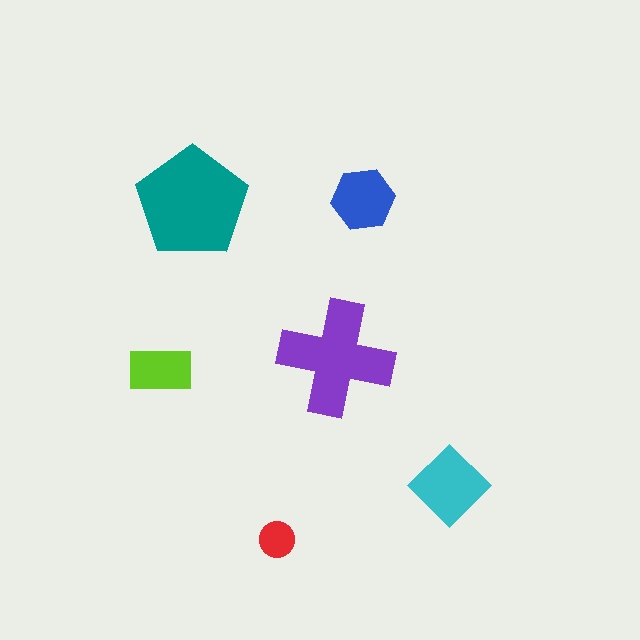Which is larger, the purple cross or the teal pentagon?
The teal pentagon.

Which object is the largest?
The teal pentagon.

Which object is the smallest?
The red circle.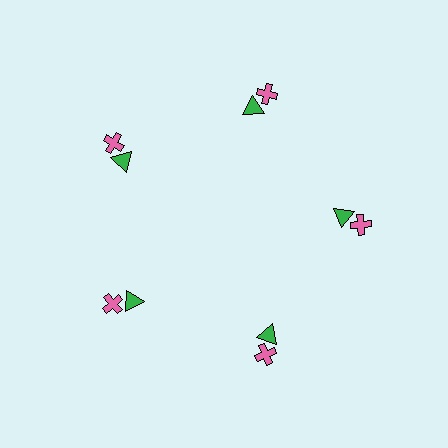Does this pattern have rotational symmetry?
Yes, this pattern has 5-fold rotational symmetry. It looks the same after rotating 72 degrees around the center.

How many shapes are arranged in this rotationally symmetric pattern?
There are 10 shapes, arranged in 5 groups of 2.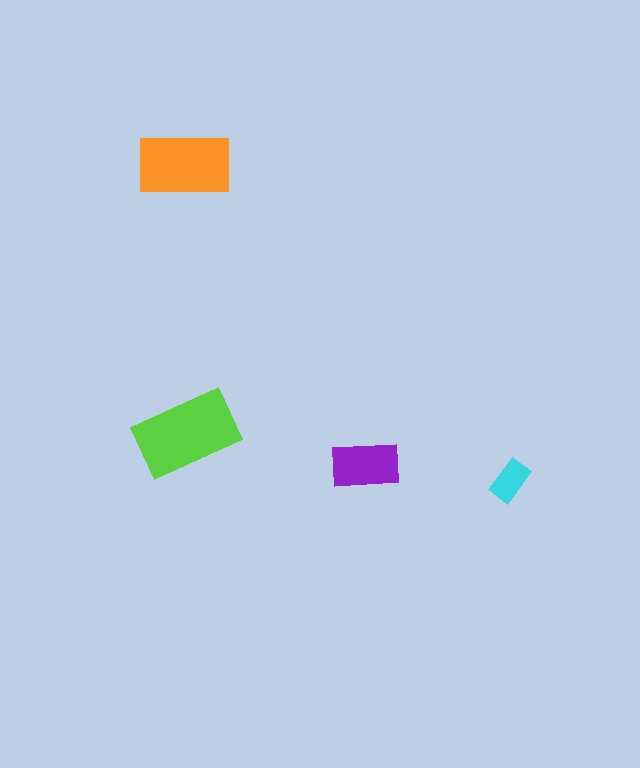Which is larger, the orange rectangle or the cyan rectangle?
The orange one.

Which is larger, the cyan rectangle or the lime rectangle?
The lime one.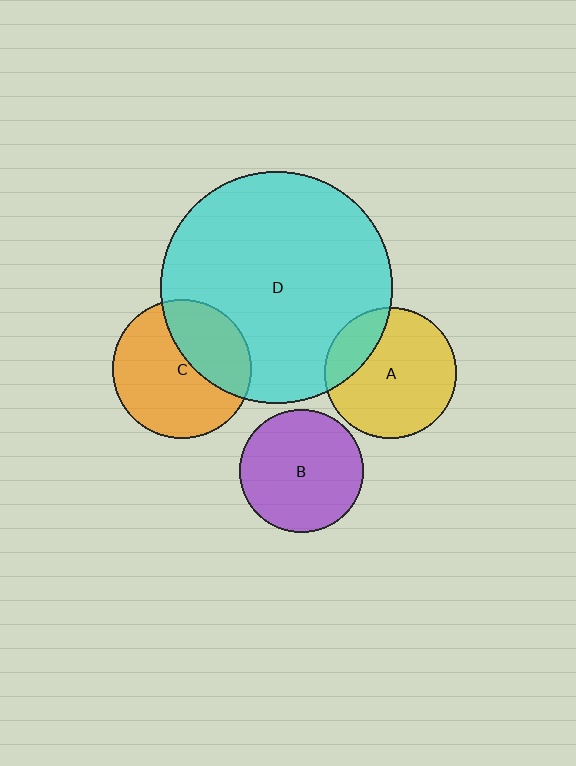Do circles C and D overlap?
Yes.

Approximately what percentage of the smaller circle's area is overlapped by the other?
Approximately 35%.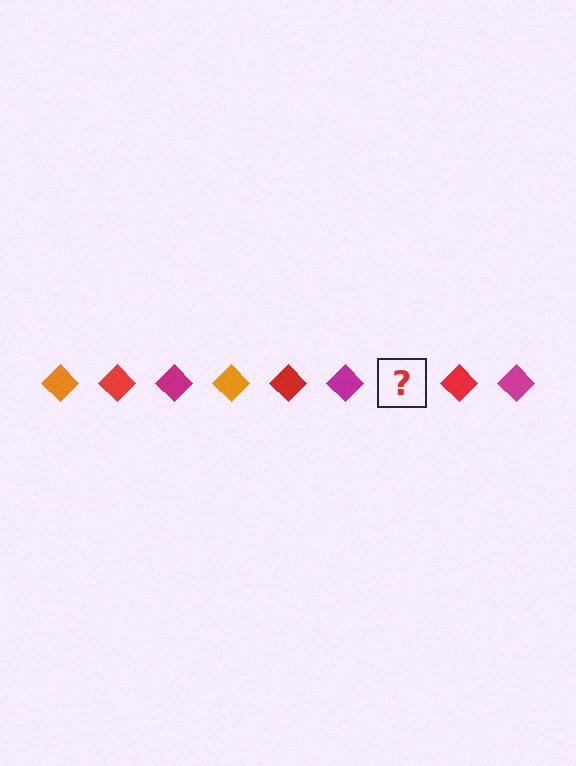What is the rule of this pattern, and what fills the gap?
The rule is that the pattern cycles through orange, red, magenta diamonds. The gap should be filled with an orange diamond.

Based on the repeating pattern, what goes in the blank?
The blank should be an orange diamond.